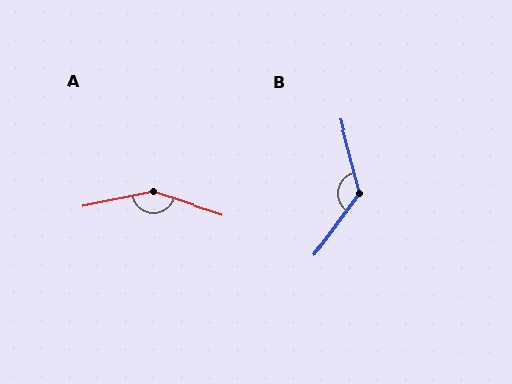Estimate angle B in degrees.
Approximately 129 degrees.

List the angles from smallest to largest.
B (129°), A (150°).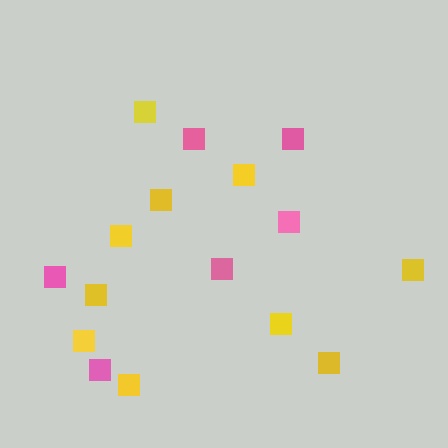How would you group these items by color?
There are 2 groups: one group of pink squares (6) and one group of yellow squares (10).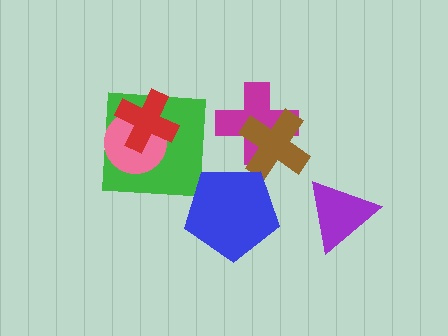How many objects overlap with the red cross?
2 objects overlap with the red cross.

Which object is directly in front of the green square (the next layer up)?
The pink circle is directly in front of the green square.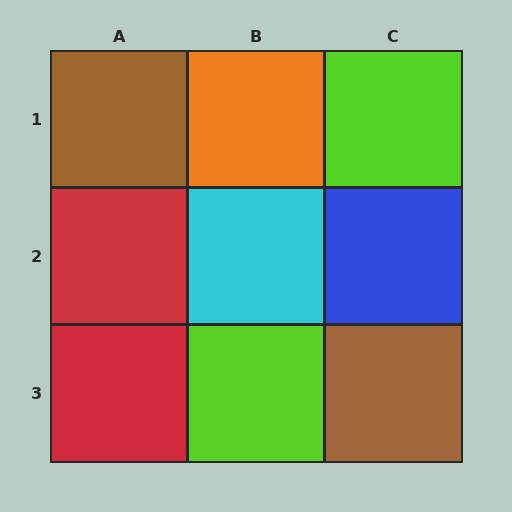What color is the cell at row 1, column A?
Brown.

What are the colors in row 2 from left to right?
Red, cyan, blue.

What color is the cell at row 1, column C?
Lime.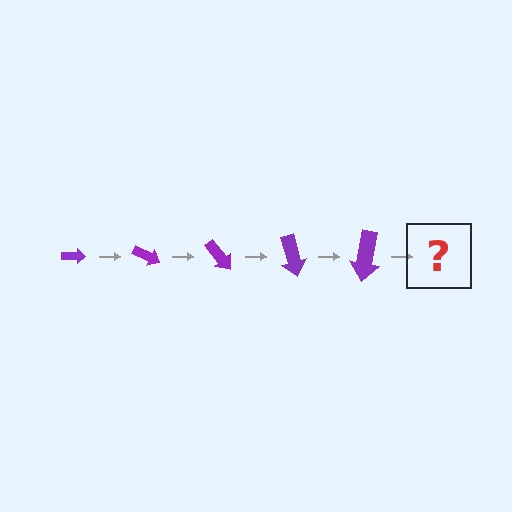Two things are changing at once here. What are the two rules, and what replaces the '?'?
The two rules are that the arrow grows larger each step and it rotates 25 degrees each step. The '?' should be an arrow, larger than the previous one and rotated 125 degrees from the start.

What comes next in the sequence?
The next element should be an arrow, larger than the previous one and rotated 125 degrees from the start.